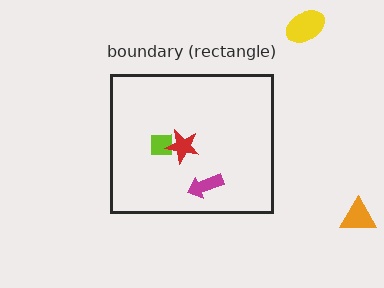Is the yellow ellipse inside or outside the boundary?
Outside.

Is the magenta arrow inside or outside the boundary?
Inside.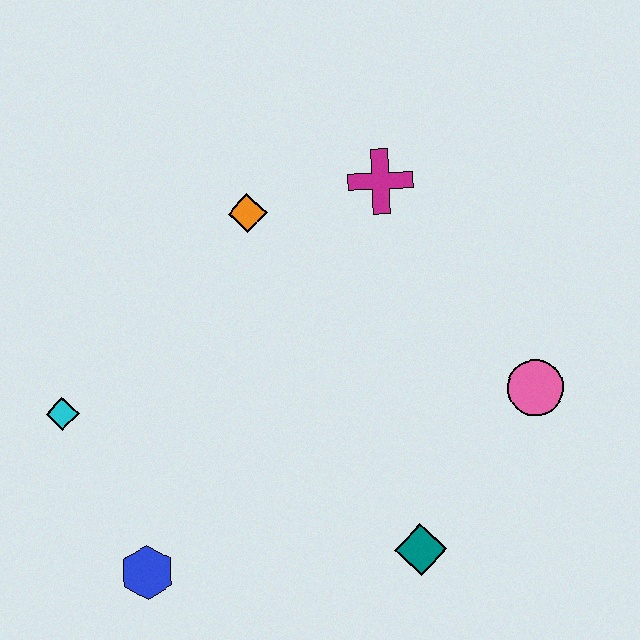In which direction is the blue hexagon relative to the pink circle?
The blue hexagon is to the left of the pink circle.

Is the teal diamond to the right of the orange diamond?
Yes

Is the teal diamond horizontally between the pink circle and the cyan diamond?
Yes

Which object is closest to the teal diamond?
The pink circle is closest to the teal diamond.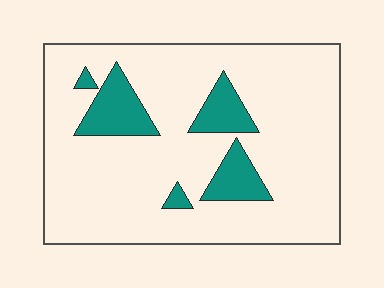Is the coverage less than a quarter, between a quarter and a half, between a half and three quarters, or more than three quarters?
Less than a quarter.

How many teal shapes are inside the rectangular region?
5.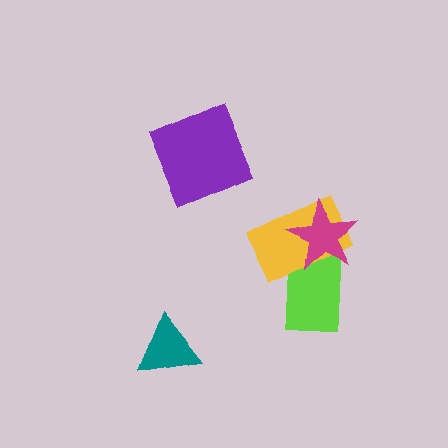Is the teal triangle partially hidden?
No, no other shape covers it.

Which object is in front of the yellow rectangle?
The magenta star is in front of the yellow rectangle.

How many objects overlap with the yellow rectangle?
2 objects overlap with the yellow rectangle.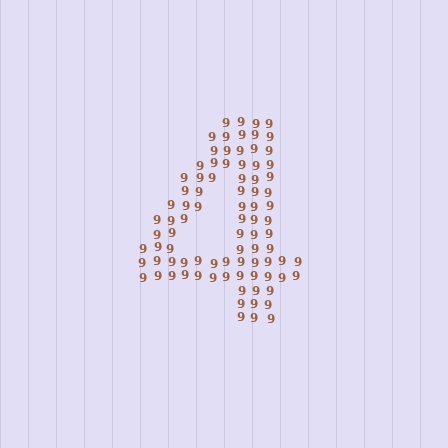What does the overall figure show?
The overall figure shows the digit 4.